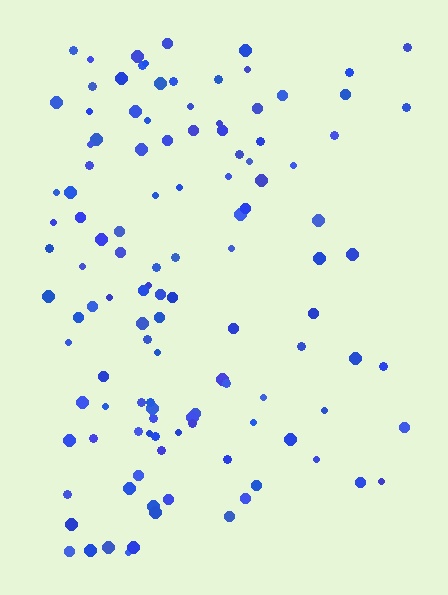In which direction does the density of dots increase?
From right to left, with the left side densest.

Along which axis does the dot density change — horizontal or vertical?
Horizontal.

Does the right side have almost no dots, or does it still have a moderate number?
Still a moderate number, just noticeably fewer than the left.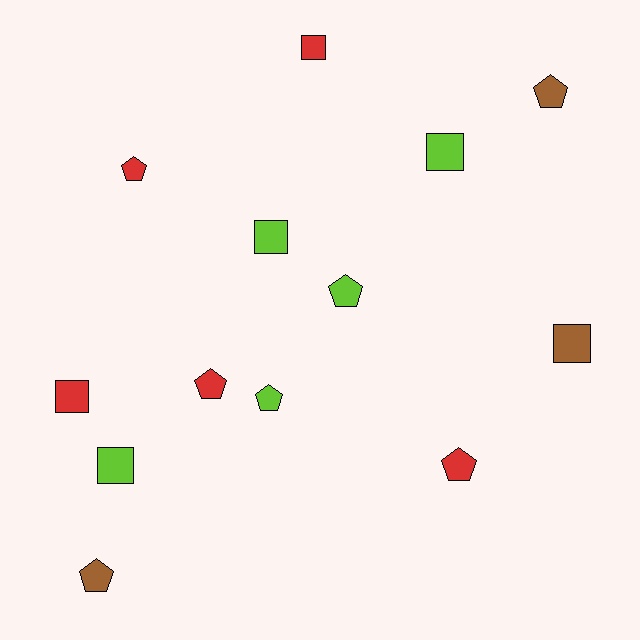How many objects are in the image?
There are 13 objects.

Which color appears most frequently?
Lime, with 5 objects.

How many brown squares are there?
There is 1 brown square.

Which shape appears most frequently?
Pentagon, with 7 objects.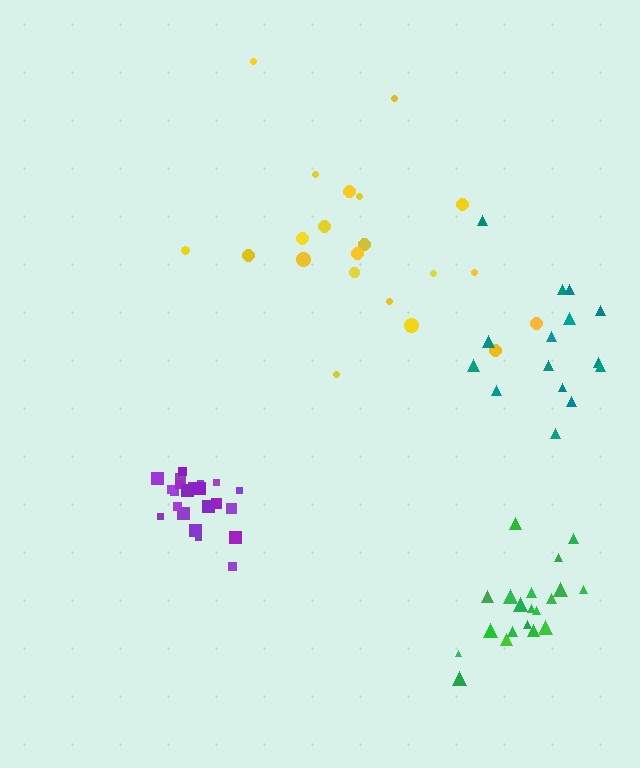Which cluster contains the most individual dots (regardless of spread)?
Purple (22).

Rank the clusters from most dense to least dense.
purple, green, yellow, teal.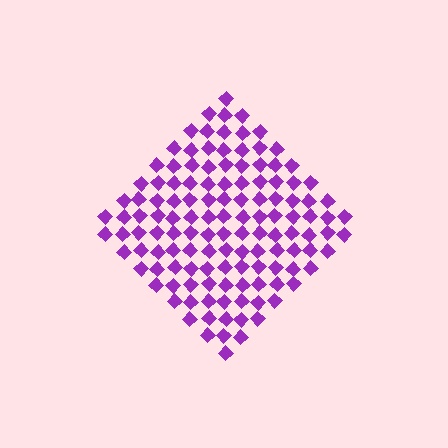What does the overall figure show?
The overall figure shows a diamond.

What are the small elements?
The small elements are diamonds.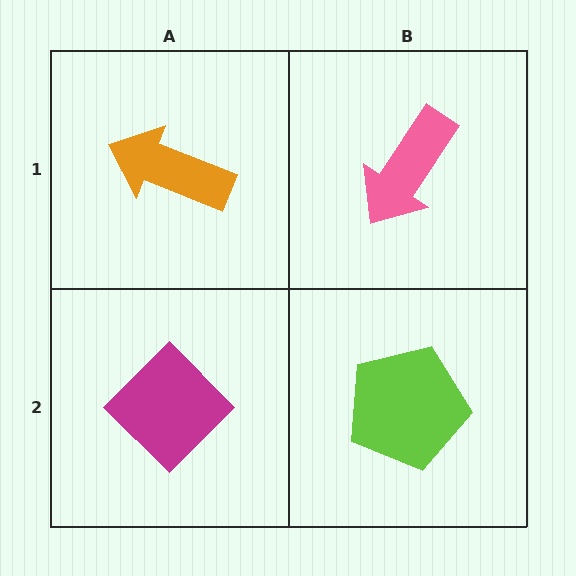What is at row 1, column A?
An orange arrow.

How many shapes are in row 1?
2 shapes.